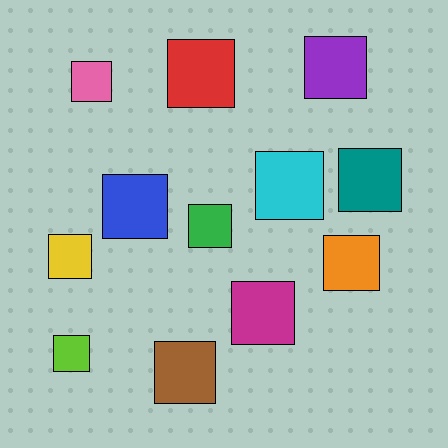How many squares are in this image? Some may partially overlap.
There are 12 squares.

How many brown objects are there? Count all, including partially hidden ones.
There is 1 brown object.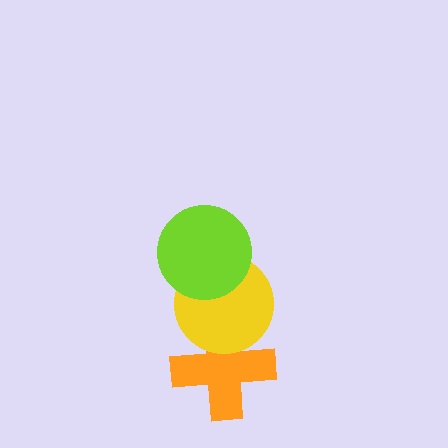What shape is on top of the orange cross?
The yellow circle is on top of the orange cross.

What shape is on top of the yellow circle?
The lime circle is on top of the yellow circle.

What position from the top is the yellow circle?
The yellow circle is 2nd from the top.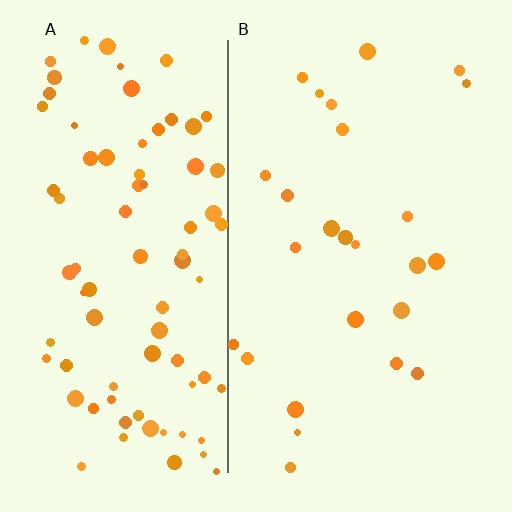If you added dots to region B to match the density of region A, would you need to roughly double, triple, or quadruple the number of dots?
Approximately triple.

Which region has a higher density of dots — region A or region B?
A (the left).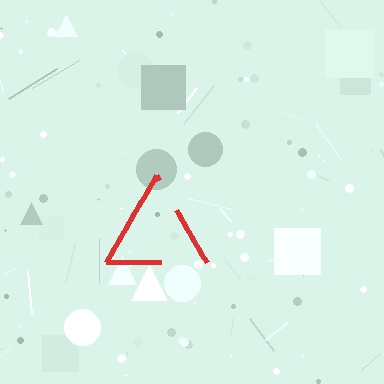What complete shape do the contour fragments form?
The contour fragments form a triangle.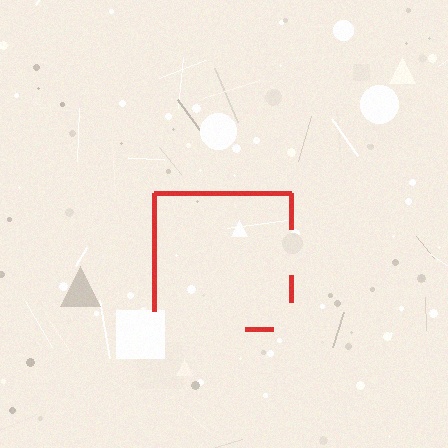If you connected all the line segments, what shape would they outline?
They would outline a square.